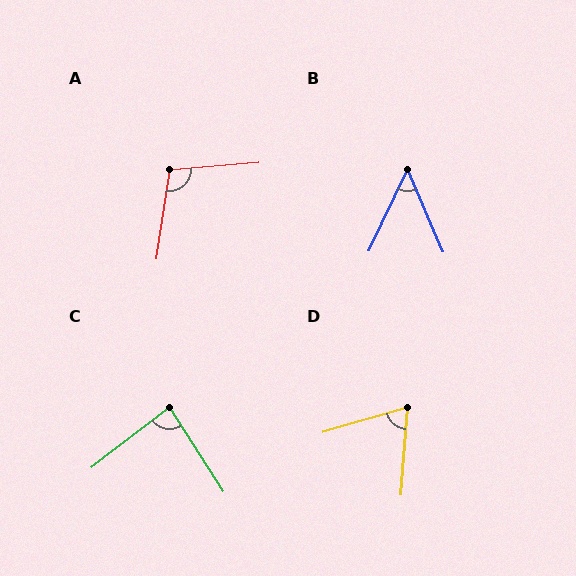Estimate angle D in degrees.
Approximately 70 degrees.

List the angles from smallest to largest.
B (48°), D (70°), C (86°), A (103°).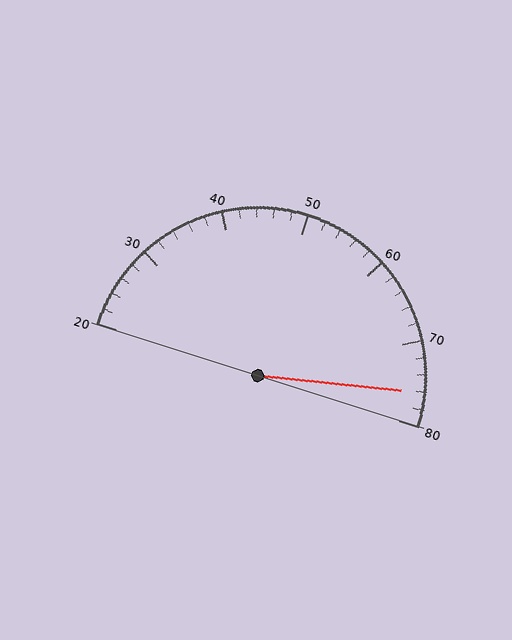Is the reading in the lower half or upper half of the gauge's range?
The reading is in the upper half of the range (20 to 80).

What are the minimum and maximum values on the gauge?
The gauge ranges from 20 to 80.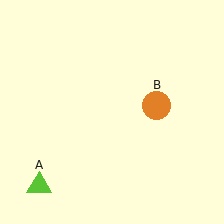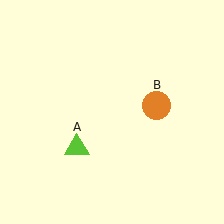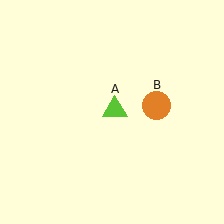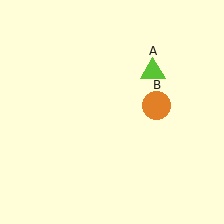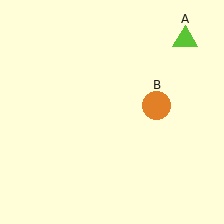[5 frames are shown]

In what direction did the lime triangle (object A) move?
The lime triangle (object A) moved up and to the right.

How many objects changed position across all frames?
1 object changed position: lime triangle (object A).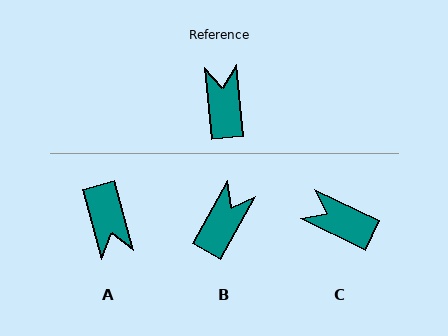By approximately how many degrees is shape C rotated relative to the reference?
Approximately 59 degrees counter-clockwise.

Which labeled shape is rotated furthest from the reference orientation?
A, about 170 degrees away.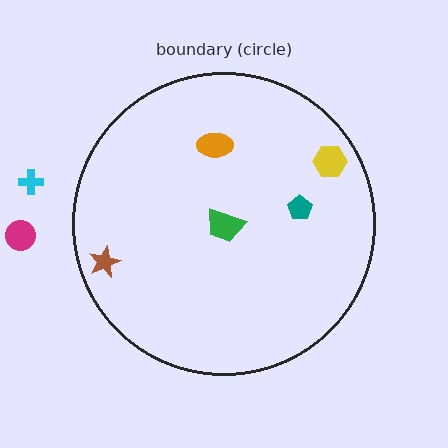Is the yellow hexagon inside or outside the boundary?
Inside.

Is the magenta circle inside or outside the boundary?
Outside.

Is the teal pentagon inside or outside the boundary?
Inside.